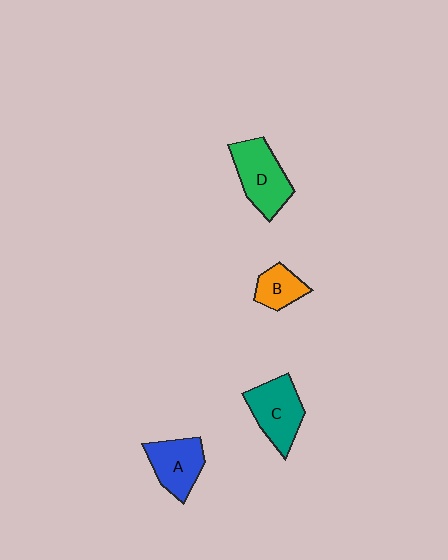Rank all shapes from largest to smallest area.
From largest to smallest: D (green), C (teal), A (blue), B (orange).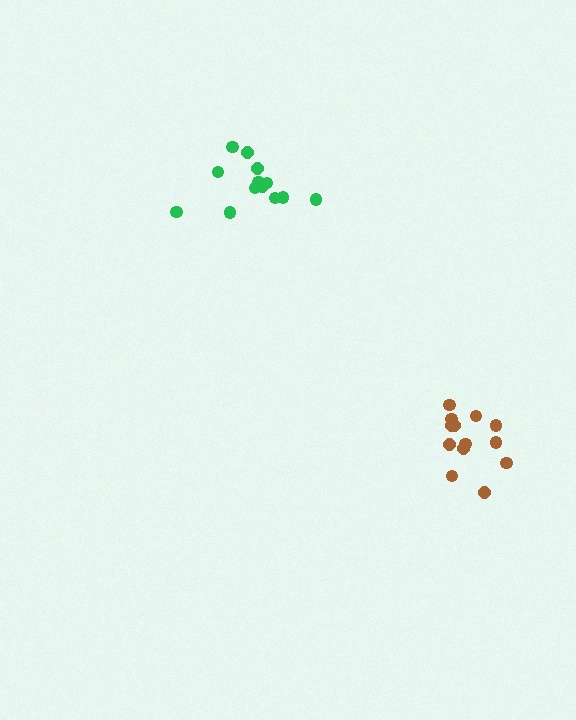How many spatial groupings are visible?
There are 2 spatial groupings.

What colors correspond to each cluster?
The clusters are colored: green, brown.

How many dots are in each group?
Group 1: 13 dots, Group 2: 13 dots (26 total).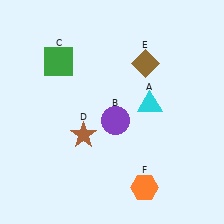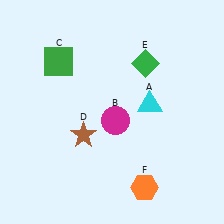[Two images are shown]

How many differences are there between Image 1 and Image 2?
There are 2 differences between the two images.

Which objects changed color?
B changed from purple to magenta. E changed from brown to green.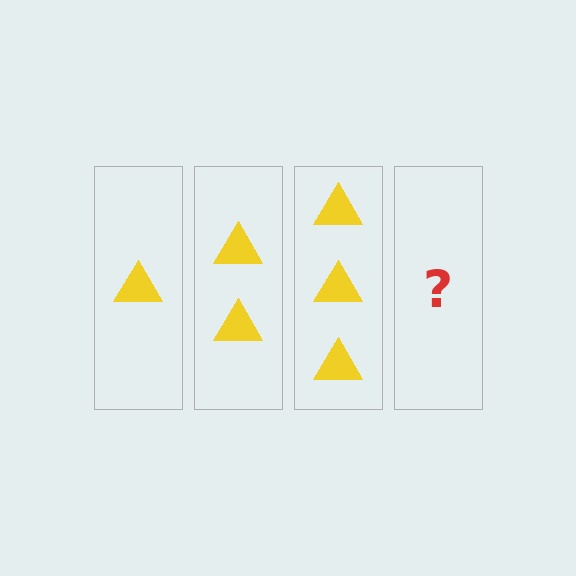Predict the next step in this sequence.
The next step is 4 triangles.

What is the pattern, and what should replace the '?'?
The pattern is that each step adds one more triangle. The '?' should be 4 triangles.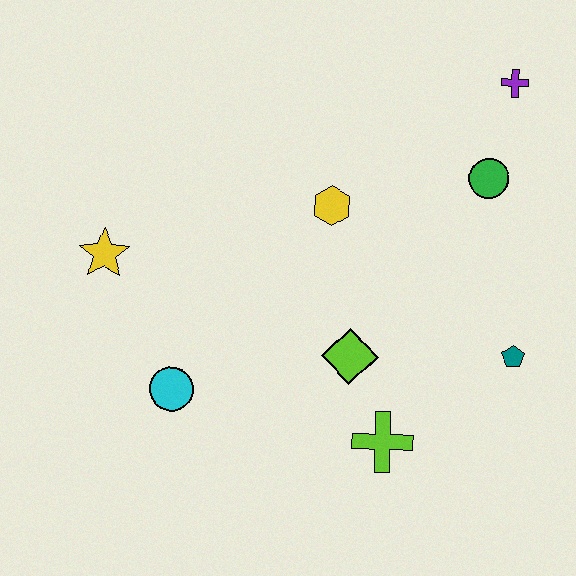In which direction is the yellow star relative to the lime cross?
The yellow star is to the left of the lime cross.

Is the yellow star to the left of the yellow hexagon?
Yes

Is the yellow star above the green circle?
No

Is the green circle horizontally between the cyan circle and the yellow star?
No